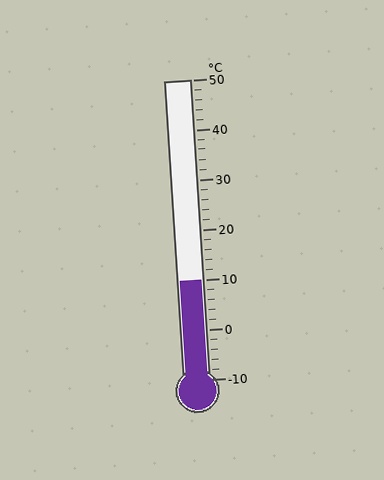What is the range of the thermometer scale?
The thermometer scale ranges from -10°C to 50°C.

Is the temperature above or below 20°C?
The temperature is below 20°C.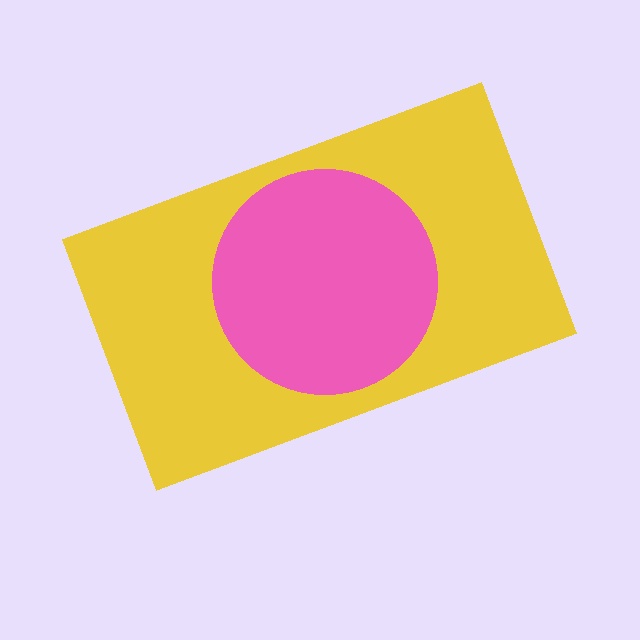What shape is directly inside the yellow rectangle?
The pink circle.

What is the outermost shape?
The yellow rectangle.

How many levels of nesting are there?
2.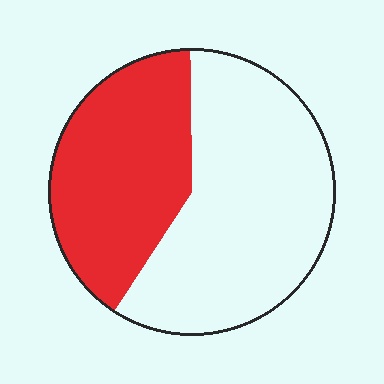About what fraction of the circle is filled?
About two fifths (2/5).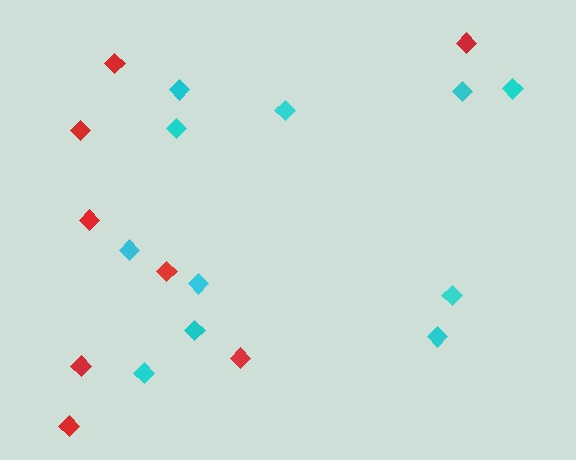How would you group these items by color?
There are 2 groups: one group of red diamonds (8) and one group of cyan diamonds (11).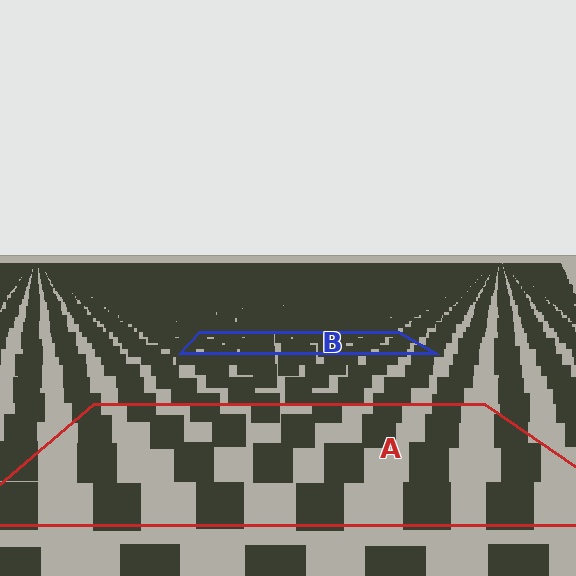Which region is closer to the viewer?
Region A is closer. The texture elements there are larger and more spread out.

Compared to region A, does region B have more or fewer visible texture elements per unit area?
Region B has more texture elements per unit area — they are packed more densely because it is farther away.